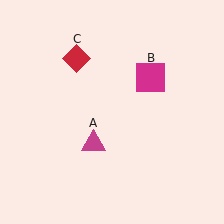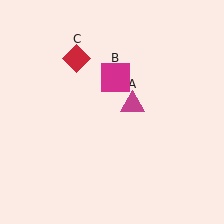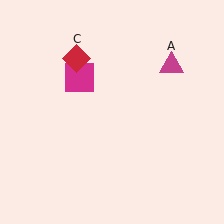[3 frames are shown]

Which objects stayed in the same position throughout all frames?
Red diamond (object C) remained stationary.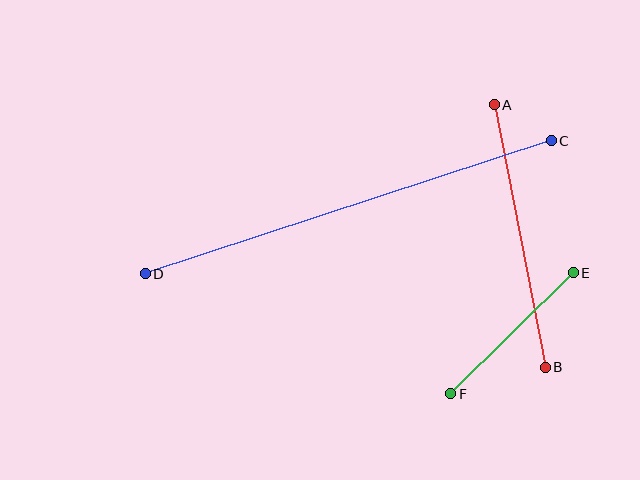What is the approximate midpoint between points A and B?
The midpoint is at approximately (520, 236) pixels.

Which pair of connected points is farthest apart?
Points C and D are farthest apart.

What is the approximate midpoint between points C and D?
The midpoint is at approximately (348, 207) pixels.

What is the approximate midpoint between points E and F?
The midpoint is at approximately (512, 333) pixels.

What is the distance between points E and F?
The distance is approximately 172 pixels.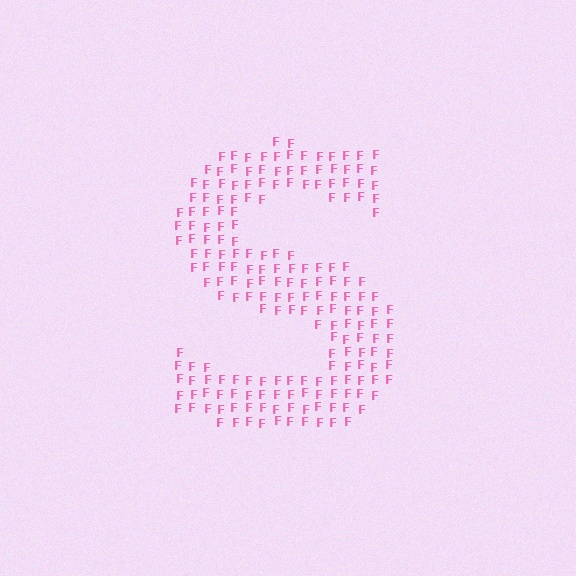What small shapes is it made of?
It is made of small letter F's.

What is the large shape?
The large shape is the letter S.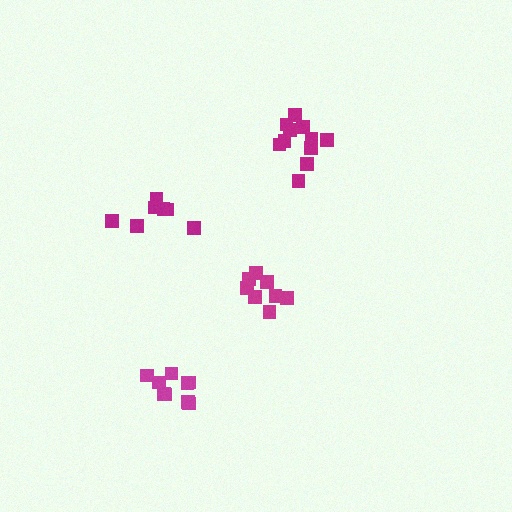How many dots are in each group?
Group 1: 9 dots, Group 2: 7 dots, Group 3: 8 dots, Group 4: 11 dots (35 total).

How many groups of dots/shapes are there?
There are 4 groups.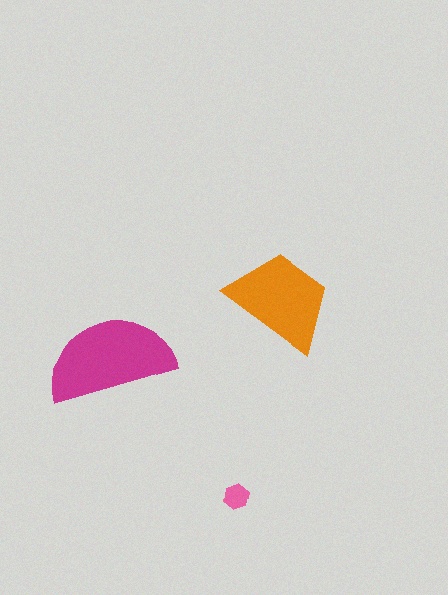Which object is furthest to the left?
The magenta semicircle is leftmost.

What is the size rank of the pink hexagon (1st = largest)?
3rd.